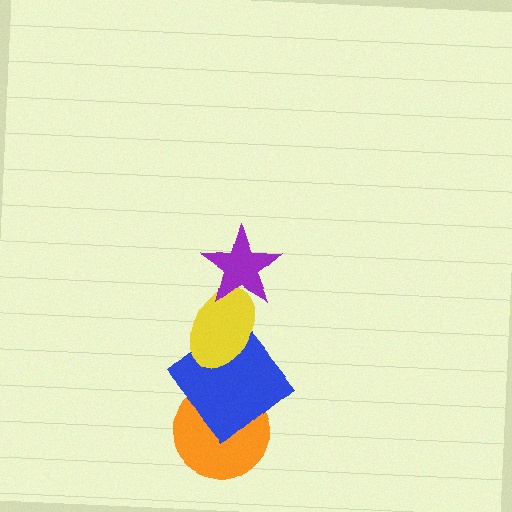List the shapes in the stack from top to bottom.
From top to bottom: the purple star, the yellow ellipse, the blue diamond, the orange circle.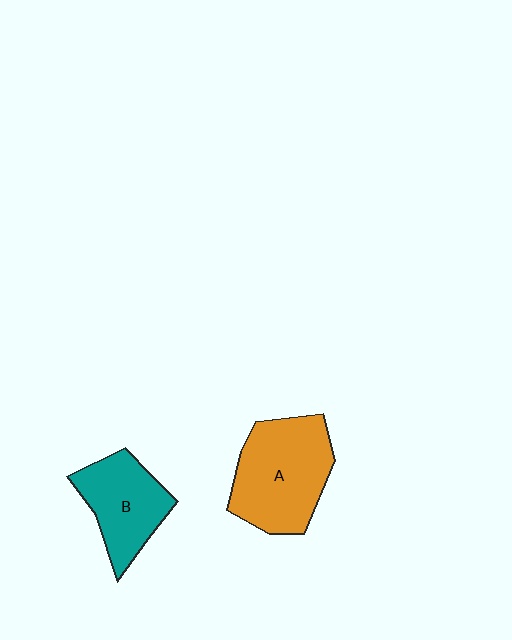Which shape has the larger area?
Shape A (orange).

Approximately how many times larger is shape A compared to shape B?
Approximately 1.4 times.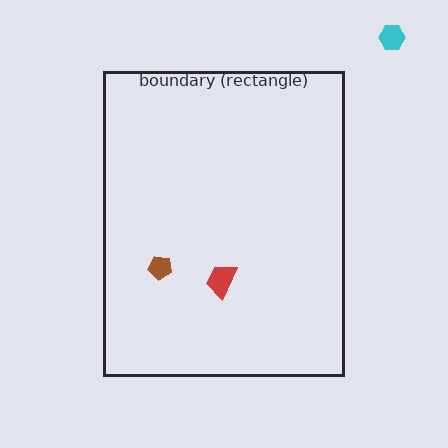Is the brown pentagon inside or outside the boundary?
Inside.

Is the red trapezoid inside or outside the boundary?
Inside.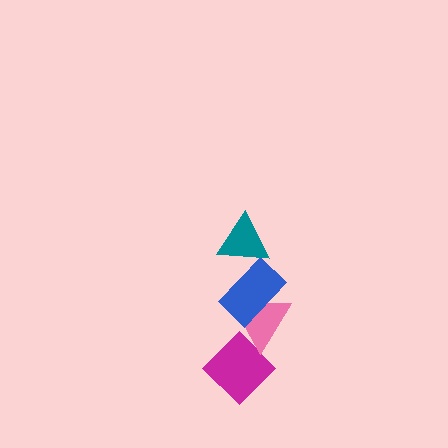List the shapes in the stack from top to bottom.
From top to bottom: the teal triangle, the blue rectangle, the pink triangle, the magenta diamond.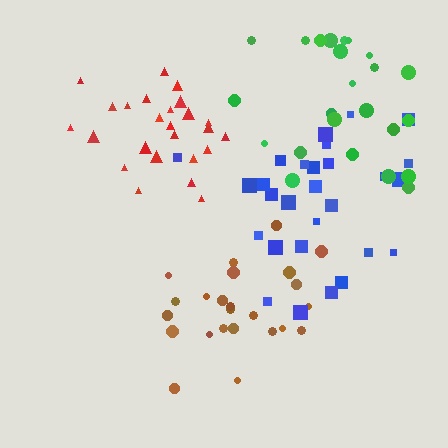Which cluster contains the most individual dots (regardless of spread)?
Blue (29).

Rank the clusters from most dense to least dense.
red, brown, blue, green.